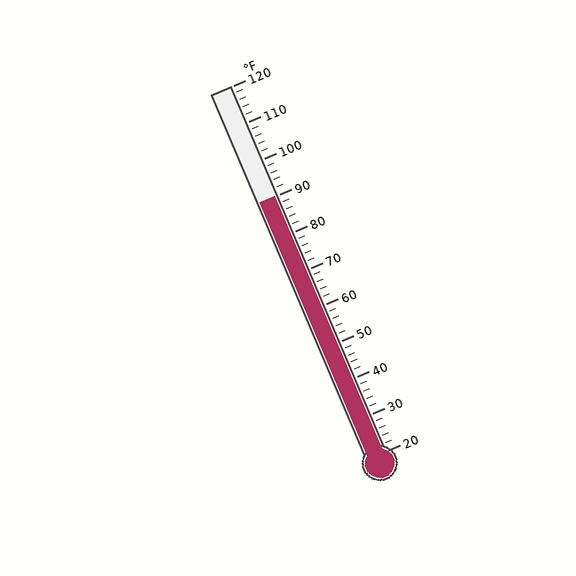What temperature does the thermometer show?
The thermometer shows approximately 90°F.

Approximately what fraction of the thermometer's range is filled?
The thermometer is filled to approximately 70% of its range.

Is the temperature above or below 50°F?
The temperature is above 50°F.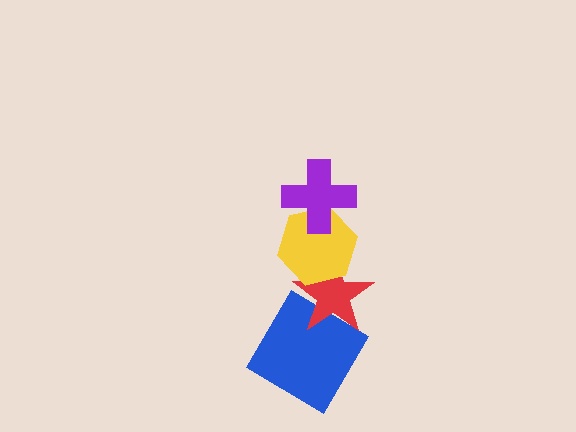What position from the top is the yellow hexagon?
The yellow hexagon is 2nd from the top.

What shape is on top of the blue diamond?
The red star is on top of the blue diamond.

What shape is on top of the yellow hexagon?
The purple cross is on top of the yellow hexagon.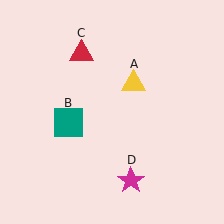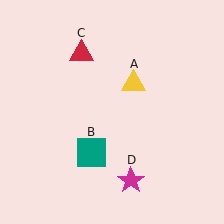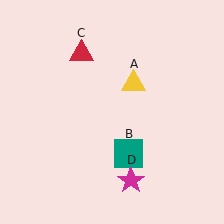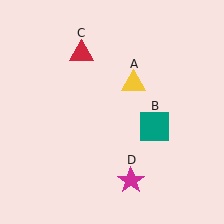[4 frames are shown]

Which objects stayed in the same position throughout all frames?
Yellow triangle (object A) and red triangle (object C) and magenta star (object D) remained stationary.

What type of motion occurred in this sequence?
The teal square (object B) rotated counterclockwise around the center of the scene.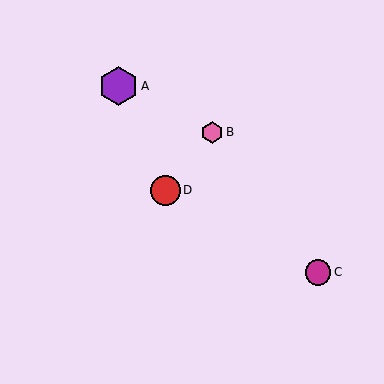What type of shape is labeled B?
Shape B is a pink hexagon.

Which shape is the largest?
The purple hexagon (labeled A) is the largest.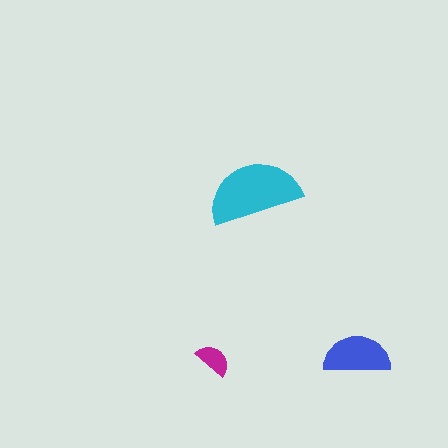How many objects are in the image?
There are 3 objects in the image.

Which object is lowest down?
The magenta semicircle is bottommost.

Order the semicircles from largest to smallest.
the cyan one, the blue one, the magenta one.